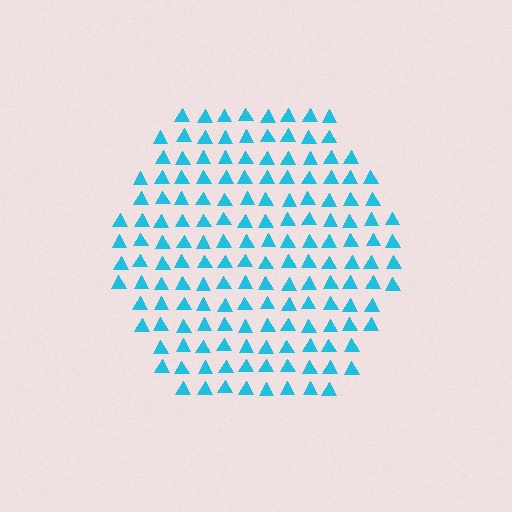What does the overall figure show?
The overall figure shows a hexagon.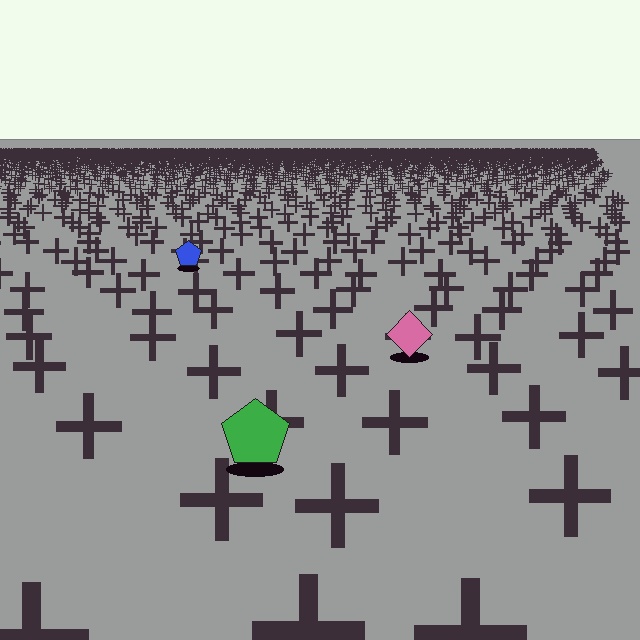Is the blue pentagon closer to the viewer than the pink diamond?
No. The pink diamond is closer — you can tell from the texture gradient: the ground texture is coarser near it.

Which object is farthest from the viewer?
The blue pentagon is farthest from the viewer. It appears smaller and the ground texture around it is denser.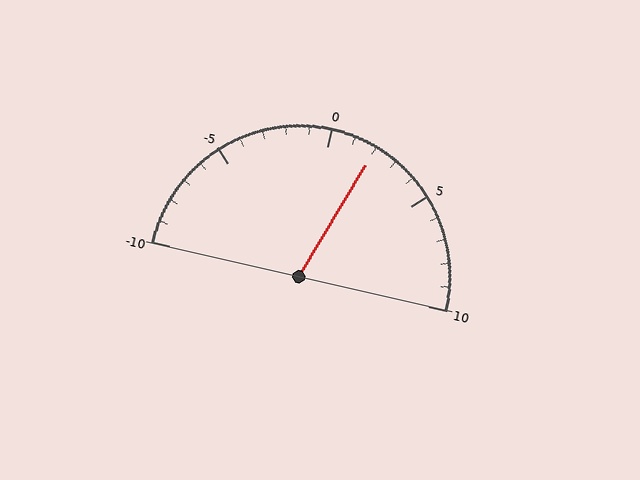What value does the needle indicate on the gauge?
The needle indicates approximately 2.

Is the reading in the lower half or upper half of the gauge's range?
The reading is in the upper half of the range (-10 to 10).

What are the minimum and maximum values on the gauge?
The gauge ranges from -10 to 10.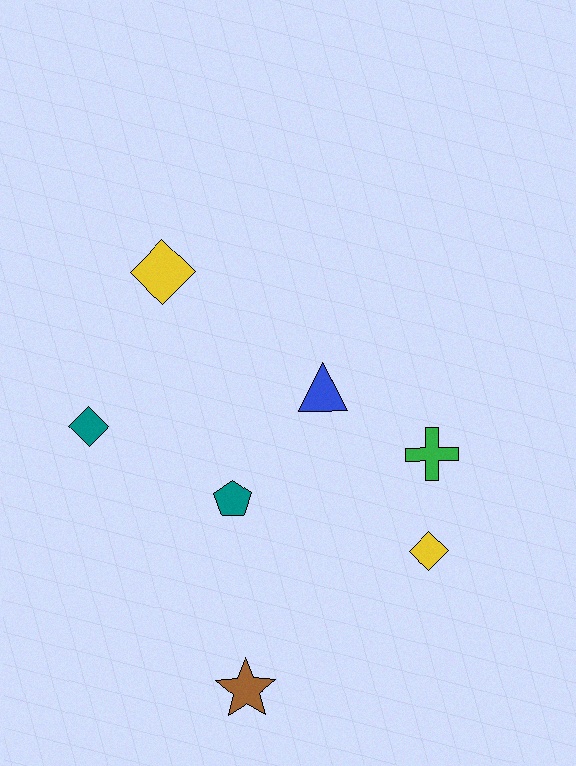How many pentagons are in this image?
There is 1 pentagon.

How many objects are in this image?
There are 7 objects.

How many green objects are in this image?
There is 1 green object.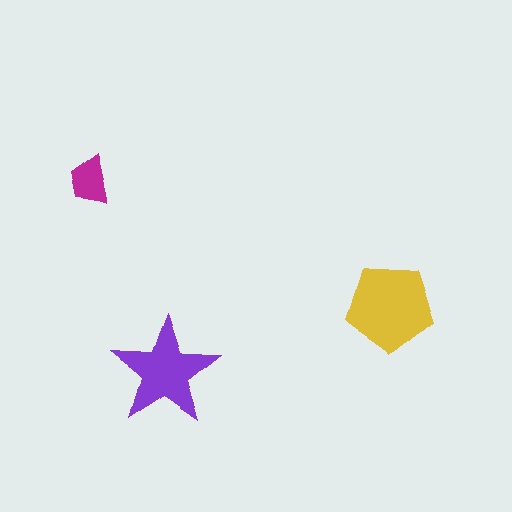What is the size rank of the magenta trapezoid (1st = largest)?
3rd.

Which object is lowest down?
The purple star is bottommost.